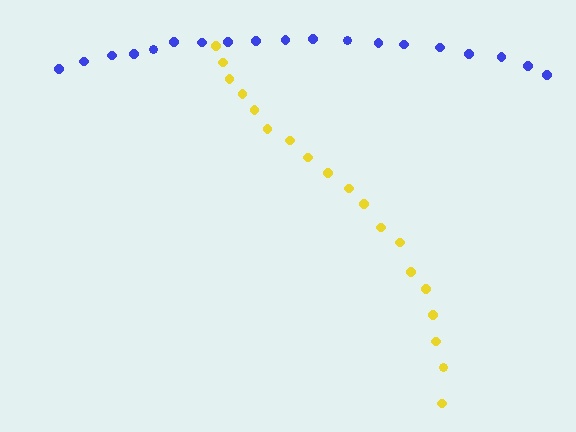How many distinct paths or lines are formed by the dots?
There are 2 distinct paths.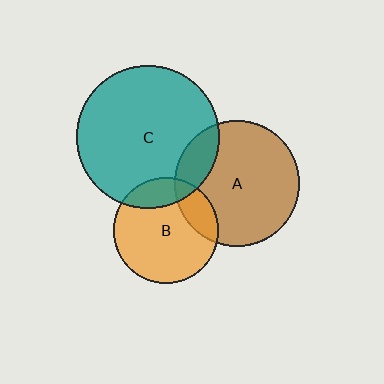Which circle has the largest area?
Circle C (teal).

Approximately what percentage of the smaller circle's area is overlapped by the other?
Approximately 15%.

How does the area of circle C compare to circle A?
Approximately 1.3 times.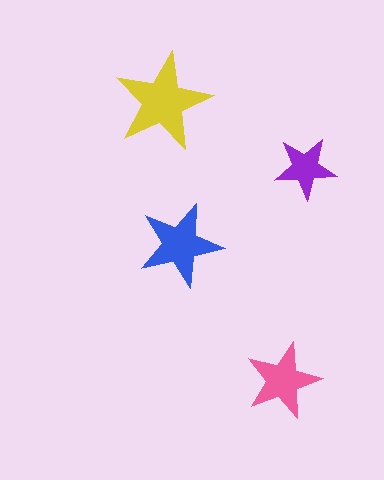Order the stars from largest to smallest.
the yellow one, the blue one, the pink one, the purple one.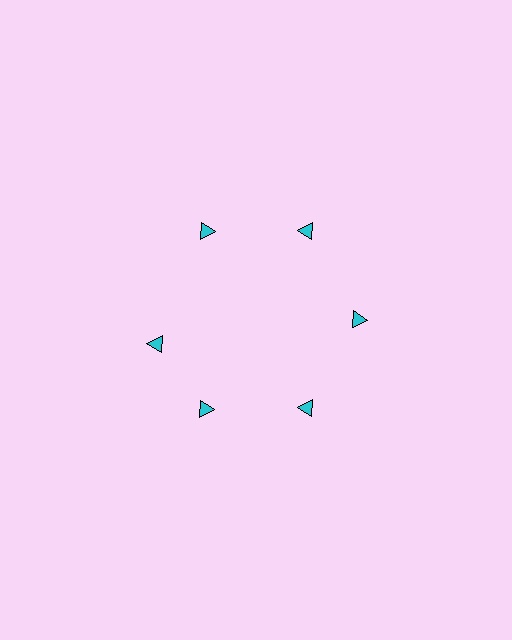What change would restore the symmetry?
The symmetry would be restored by rotating it back into even spacing with its neighbors so that all 6 triangles sit at equal angles and equal distance from the center.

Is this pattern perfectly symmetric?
No. The 6 cyan triangles are arranged in a ring, but one element near the 9 o'clock position is rotated out of alignment along the ring, breaking the 6-fold rotational symmetry.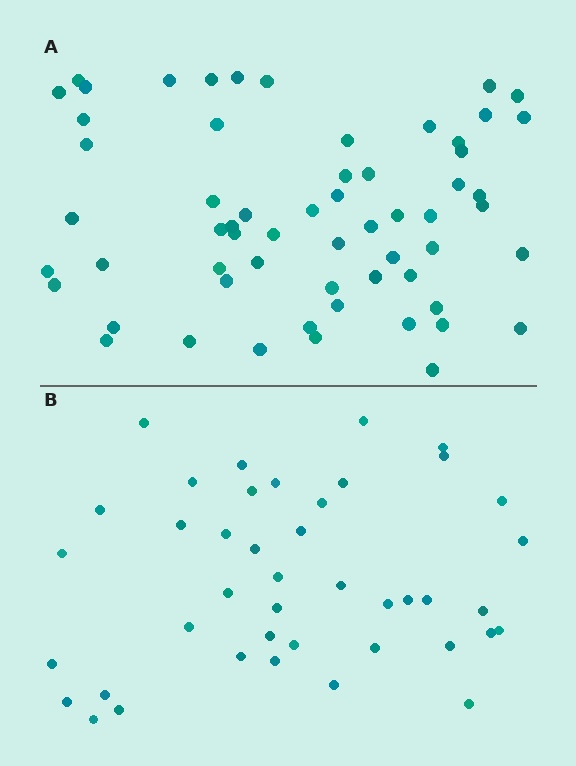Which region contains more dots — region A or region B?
Region A (the top region) has more dots.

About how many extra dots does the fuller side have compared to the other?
Region A has approximately 20 more dots than region B.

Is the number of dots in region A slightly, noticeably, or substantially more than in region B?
Region A has noticeably more, but not dramatically so. The ratio is roughly 1.4 to 1.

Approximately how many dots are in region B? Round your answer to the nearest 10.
About 40 dots. (The exact count is 42, which rounds to 40.)